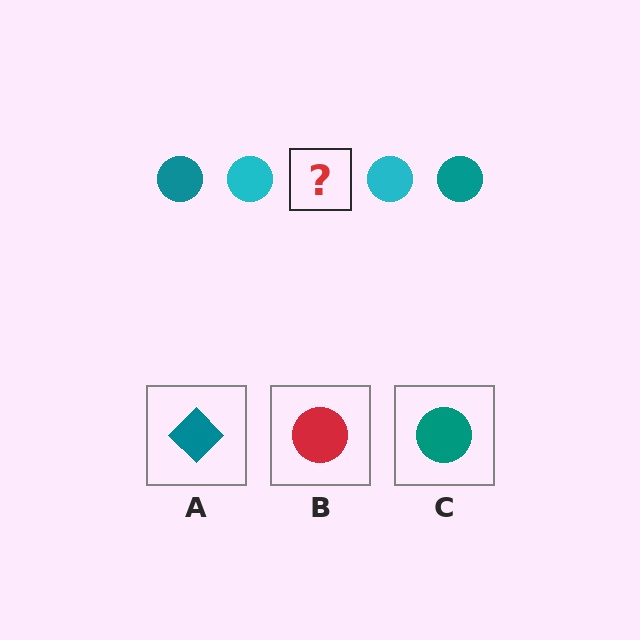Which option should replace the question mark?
Option C.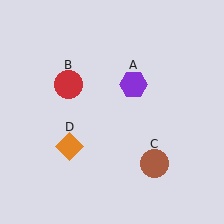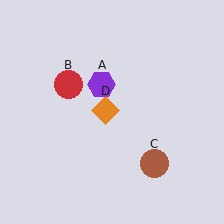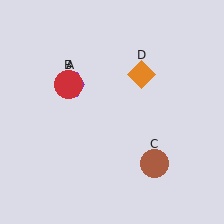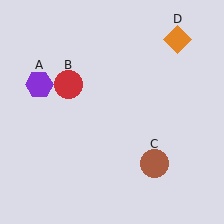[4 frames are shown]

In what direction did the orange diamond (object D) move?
The orange diamond (object D) moved up and to the right.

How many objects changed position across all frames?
2 objects changed position: purple hexagon (object A), orange diamond (object D).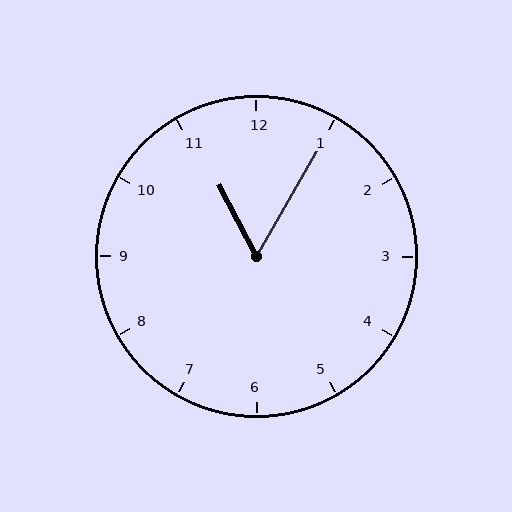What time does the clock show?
11:05.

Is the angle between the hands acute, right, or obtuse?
It is acute.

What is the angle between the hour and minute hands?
Approximately 58 degrees.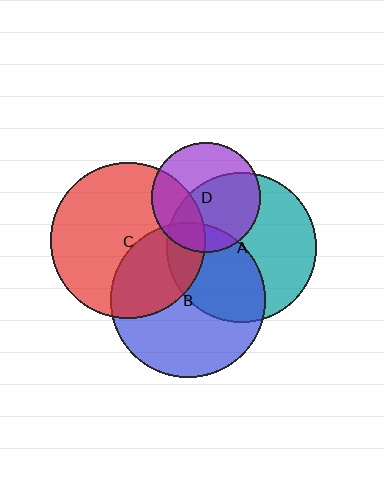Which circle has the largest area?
Circle C (red).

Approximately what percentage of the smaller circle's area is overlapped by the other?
Approximately 15%.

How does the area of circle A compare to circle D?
Approximately 1.9 times.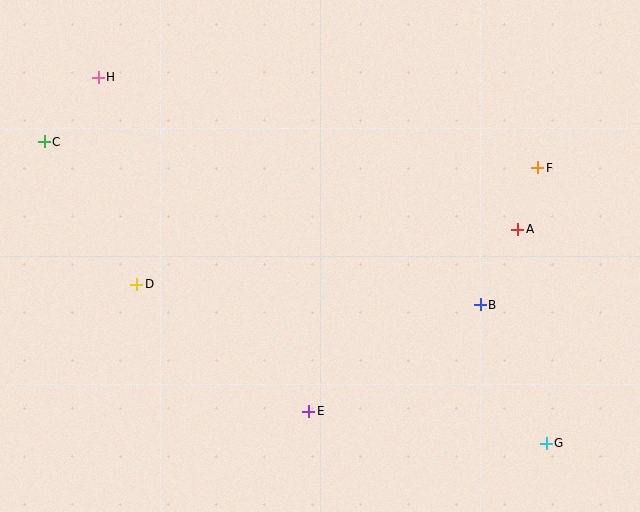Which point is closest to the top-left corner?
Point H is closest to the top-left corner.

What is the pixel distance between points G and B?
The distance between G and B is 153 pixels.